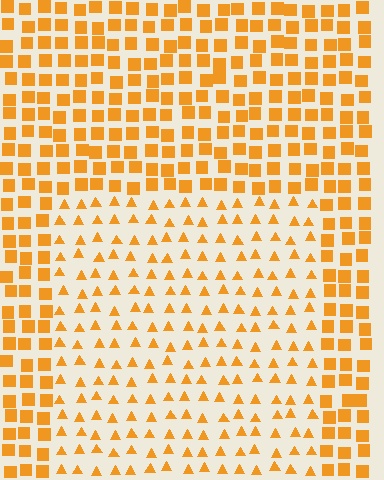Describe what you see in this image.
The image is filled with small orange elements arranged in a uniform grid. A rectangle-shaped region contains triangles, while the surrounding area contains squares. The boundary is defined purely by the change in element shape.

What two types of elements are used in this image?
The image uses triangles inside the rectangle region and squares outside it.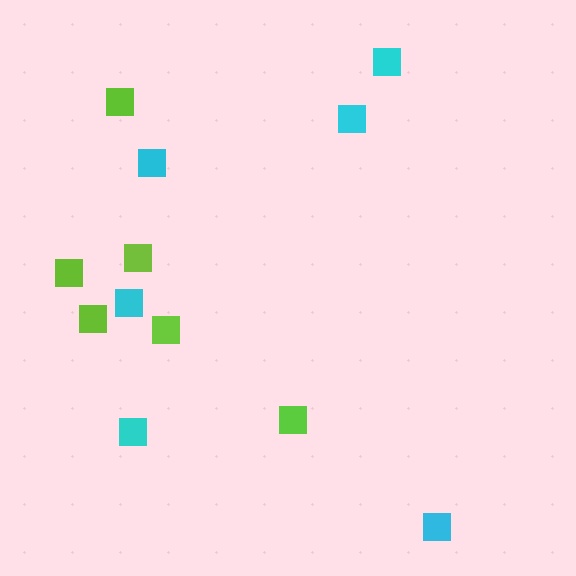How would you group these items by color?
There are 2 groups: one group of lime squares (6) and one group of cyan squares (6).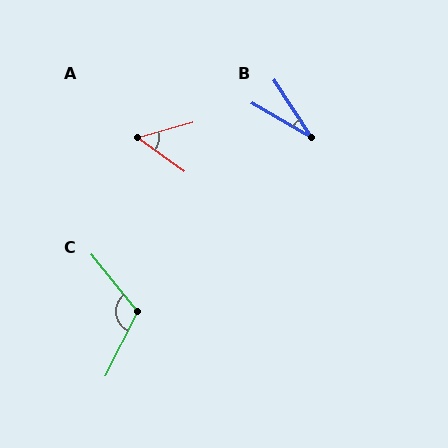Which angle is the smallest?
B, at approximately 27 degrees.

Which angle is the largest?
C, at approximately 114 degrees.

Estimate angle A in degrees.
Approximately 52 degrees.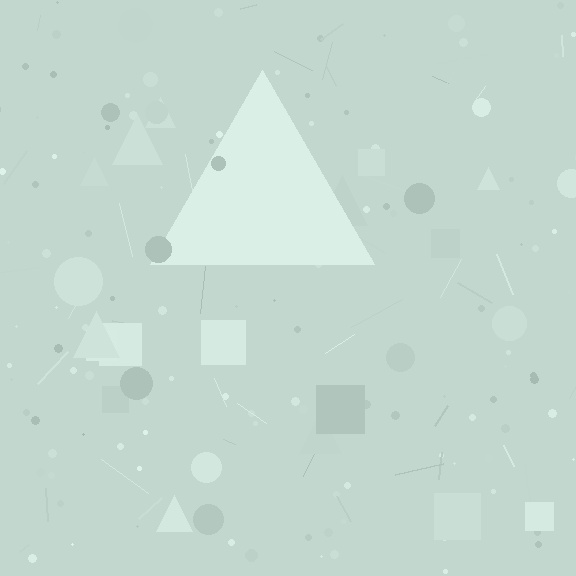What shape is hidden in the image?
A triangle is hidden in the image.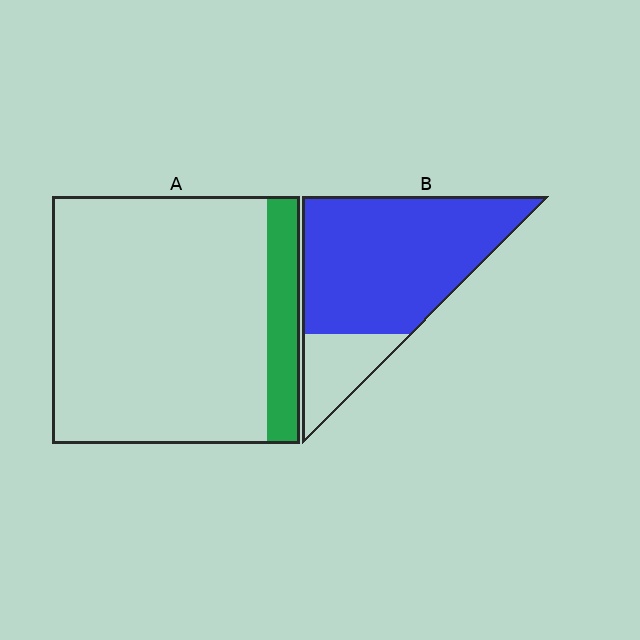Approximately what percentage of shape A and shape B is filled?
A is approximately 15% and B is approximately 80%.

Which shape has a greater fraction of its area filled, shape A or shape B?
Shape B.